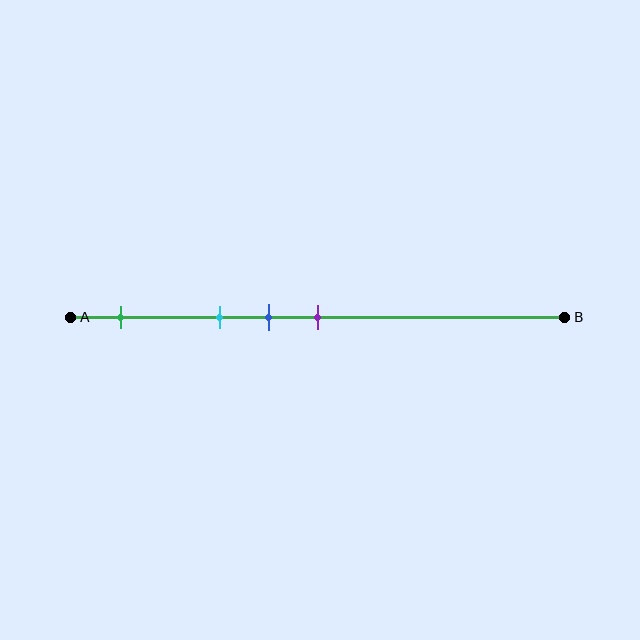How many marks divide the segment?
There are 4 marks dividing the segment.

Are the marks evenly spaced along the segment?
No, the marks are not evenly spaced.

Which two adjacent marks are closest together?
The blue and purple marks are the closest adjacent pair.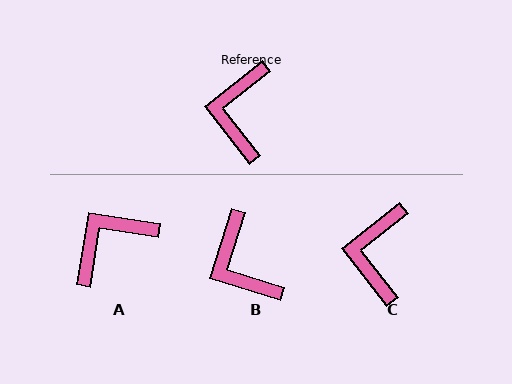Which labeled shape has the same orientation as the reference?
C.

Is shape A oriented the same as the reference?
No, it is off by about 47 degrees.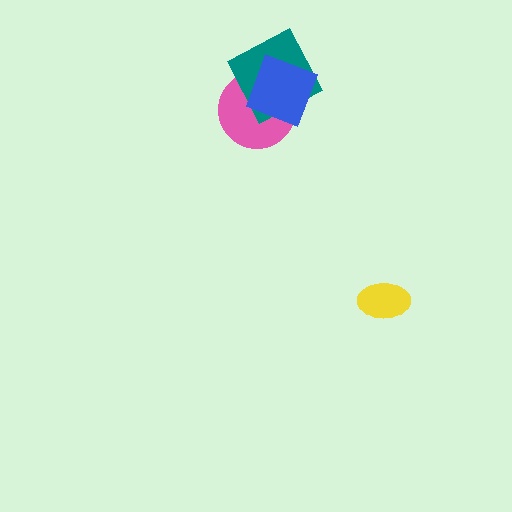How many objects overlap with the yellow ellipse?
0 objects overlap with the yellow ellipse.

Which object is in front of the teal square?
The blue diamond is in front of the teal square.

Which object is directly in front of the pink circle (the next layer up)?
The teal square is directly in front of the pink circle.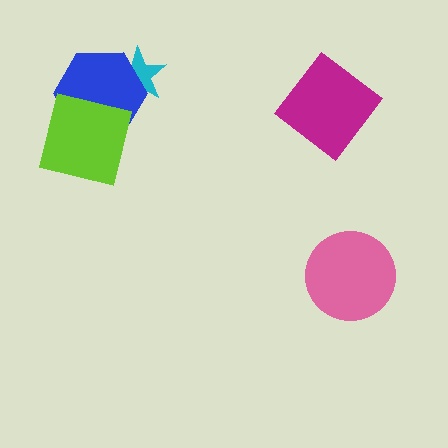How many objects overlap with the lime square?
1 object overlaps with the lime square.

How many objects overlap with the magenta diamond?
0 objects overlap with the magenta diamond.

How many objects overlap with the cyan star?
1 object overlaps with the cyan star.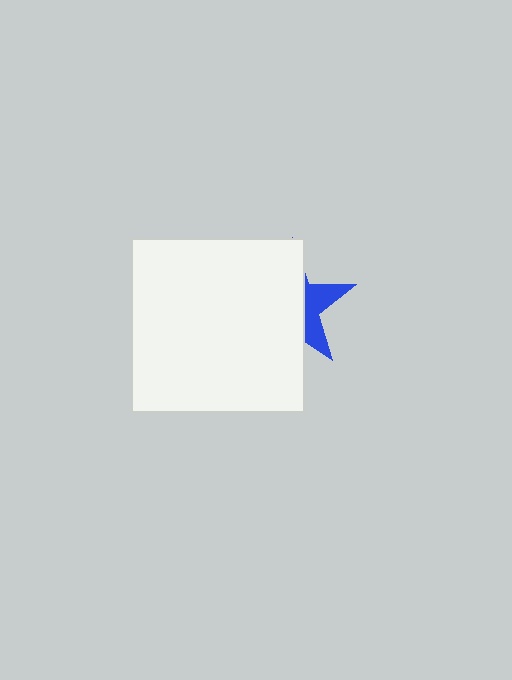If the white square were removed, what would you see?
You would see the complete blue star.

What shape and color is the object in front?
The object in front is a white square.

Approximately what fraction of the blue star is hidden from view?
Roughly 69% of the blue star is hidden behind the white square.